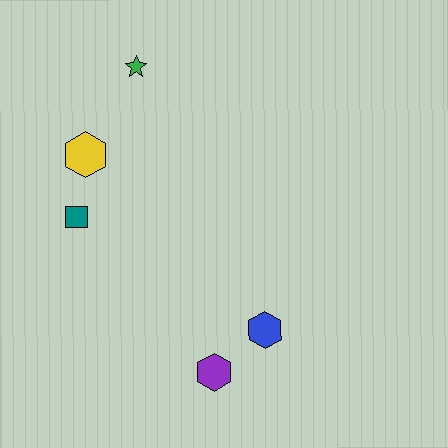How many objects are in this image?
There are 5 objects.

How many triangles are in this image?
There are no triangles.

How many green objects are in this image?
There is 1 green object.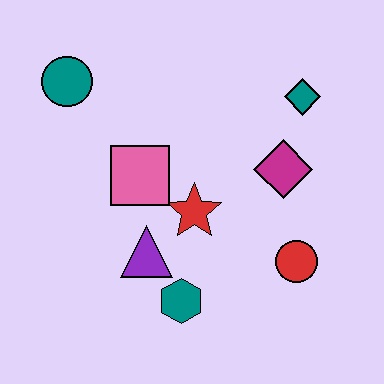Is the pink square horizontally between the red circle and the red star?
No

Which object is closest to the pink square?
The red star is closest to the pink square.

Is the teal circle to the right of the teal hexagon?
No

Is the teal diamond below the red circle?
No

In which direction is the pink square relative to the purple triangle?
The pink square is above the purple triangle.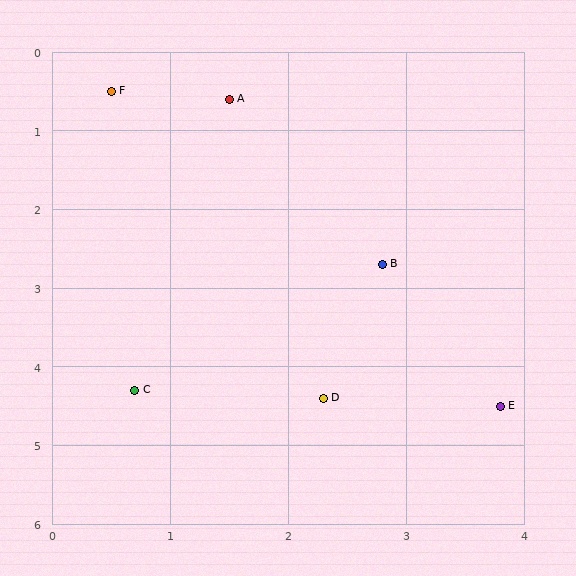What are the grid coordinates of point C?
Point C is at approximately (0.7, 4.3).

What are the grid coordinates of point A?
Point A is at approximately (1.5, 0.6).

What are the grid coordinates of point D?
Point D is at approximately (2.3, 4.4).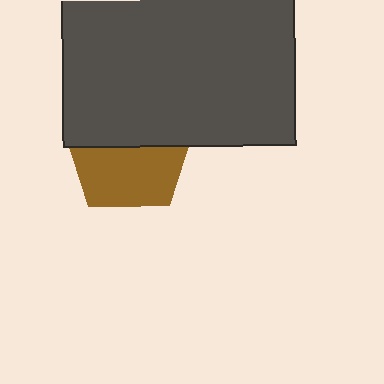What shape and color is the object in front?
The object in front is a dark gray rectangle.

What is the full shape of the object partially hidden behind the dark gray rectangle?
The partially hidden object is a brown pentagon.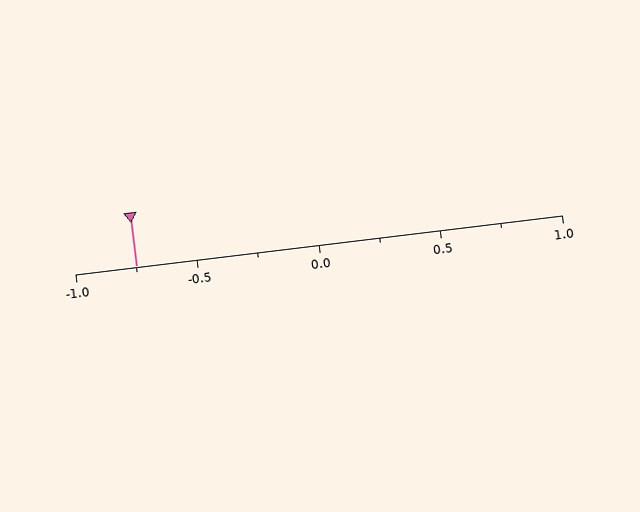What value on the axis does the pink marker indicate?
The marker indicates approximately -0.75.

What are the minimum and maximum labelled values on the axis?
The axis runs from -1.0 to 1.0.